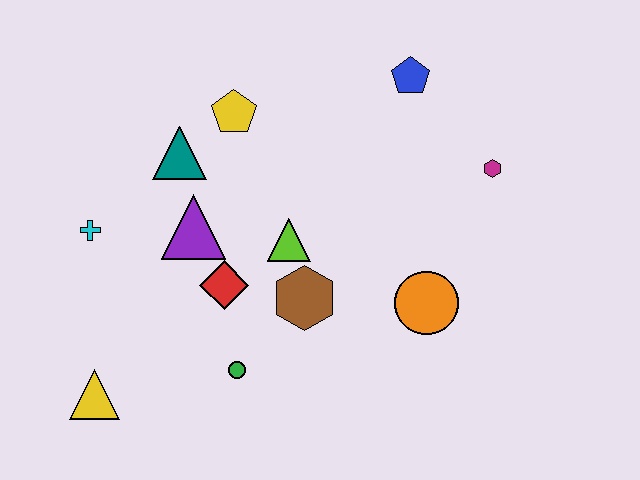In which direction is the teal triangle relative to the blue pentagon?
The teal triangle is to the left of the blue pentagon.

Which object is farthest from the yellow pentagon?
The yellow triangle is farthest from the yellow pentagon.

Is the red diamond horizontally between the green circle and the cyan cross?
Yes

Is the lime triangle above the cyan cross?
No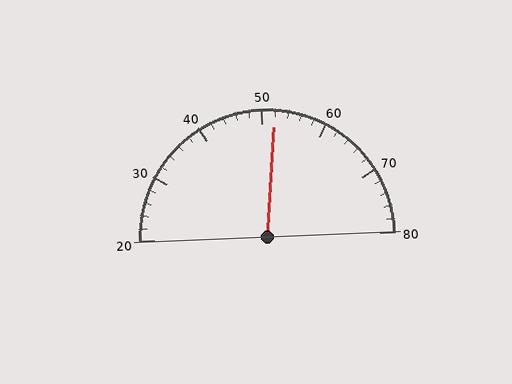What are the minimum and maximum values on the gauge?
The gauge ranges from 20 to 80.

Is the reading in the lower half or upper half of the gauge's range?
The reading is in the upper half of the range (20 to 80).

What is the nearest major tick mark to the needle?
The nearest major tick mark is 50.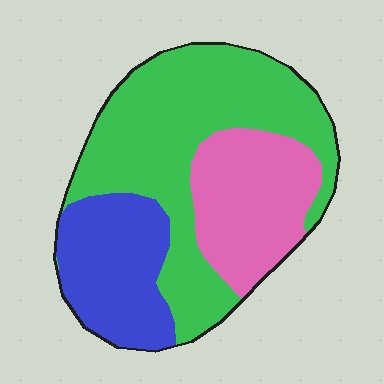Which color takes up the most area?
Green, at roughly 50%.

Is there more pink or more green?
Green.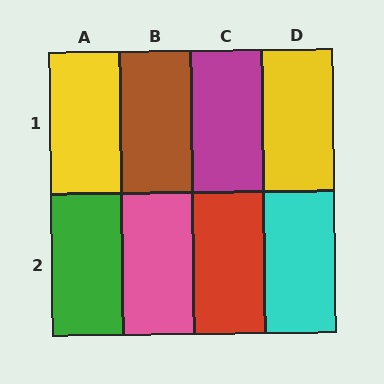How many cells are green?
1 cell is green.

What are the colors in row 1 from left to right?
Yellow, brown, magenta, yellow.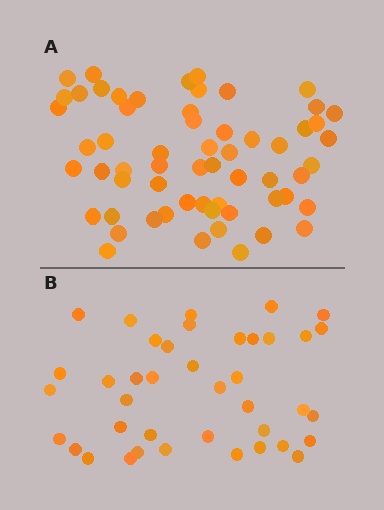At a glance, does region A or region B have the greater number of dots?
Region A (the top region) has more dots.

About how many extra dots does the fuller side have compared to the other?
Region A has approximately 20 more dots than region B.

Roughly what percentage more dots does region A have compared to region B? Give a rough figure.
About 50% more.